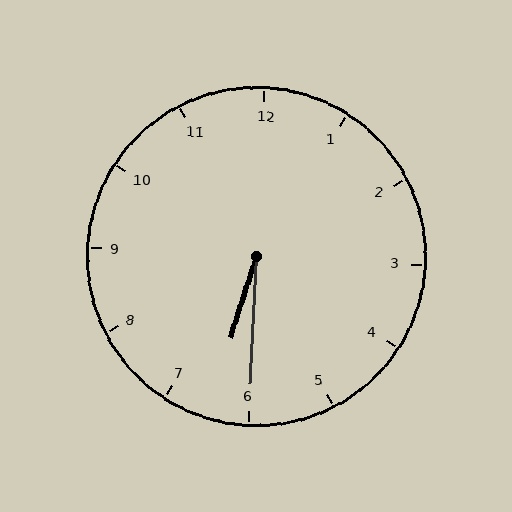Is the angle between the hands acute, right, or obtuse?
It is acute.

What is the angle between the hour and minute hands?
Approximately 15 degrees.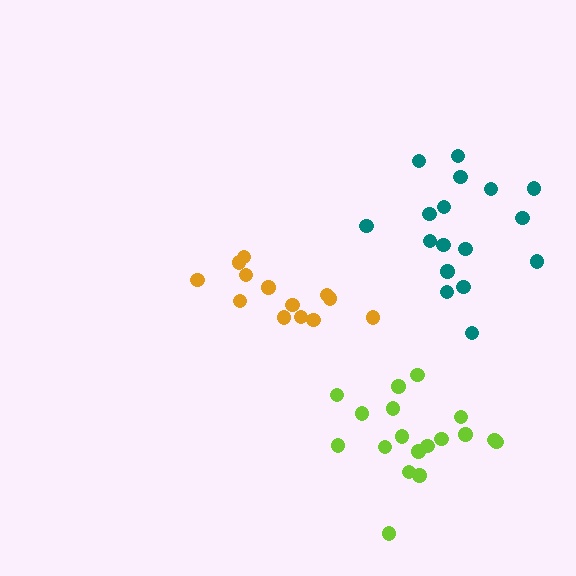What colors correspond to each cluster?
The clusters are colored: teal, orange, lime.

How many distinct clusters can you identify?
There are 3 distinct clusters.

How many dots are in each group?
Group 1: 17 dots, Group 2: 13 dots, Group 3: 18 dots (48 total).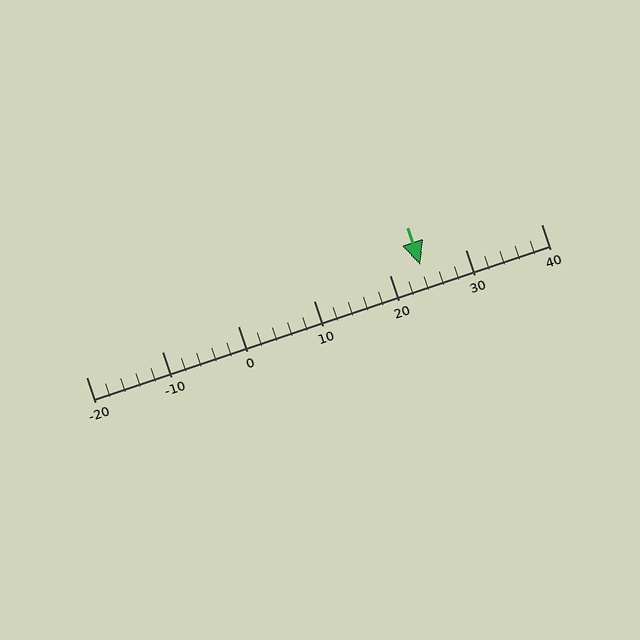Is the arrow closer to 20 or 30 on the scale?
The arrow is closer to 20.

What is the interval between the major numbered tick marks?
The major tick marks are spaced 10 units apart.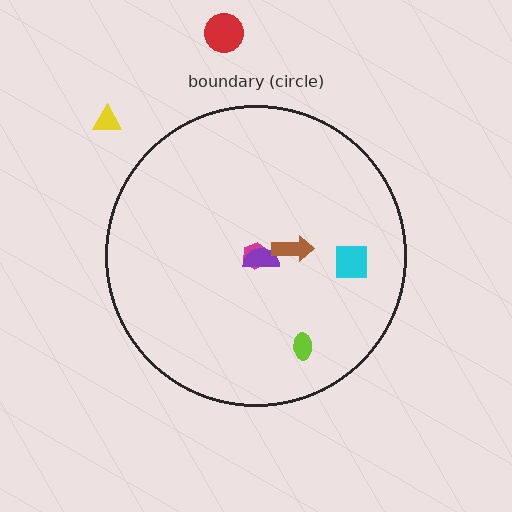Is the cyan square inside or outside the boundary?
Inside.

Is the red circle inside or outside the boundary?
Outside.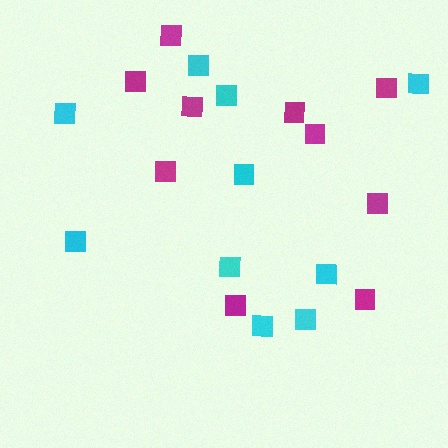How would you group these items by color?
There are 2 groups: one group of magenta squares (10) and one group of cyan squares (10).